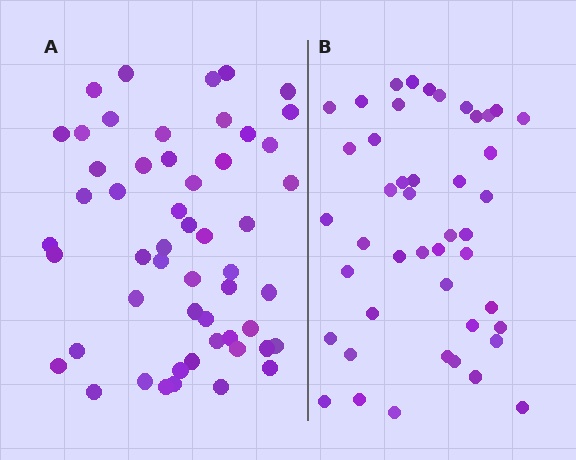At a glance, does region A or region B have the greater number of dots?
Region A (the left region) has more dots.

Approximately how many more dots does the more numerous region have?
Region A has roughly 8 or so more dots than region B.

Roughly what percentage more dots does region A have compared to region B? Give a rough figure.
About 20% more.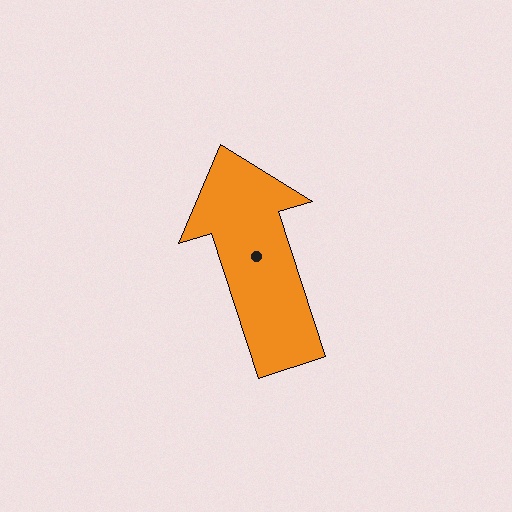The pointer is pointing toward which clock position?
Roughly 11 o'clock.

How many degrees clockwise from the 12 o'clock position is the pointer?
Approximately 342 degrees.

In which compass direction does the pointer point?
North.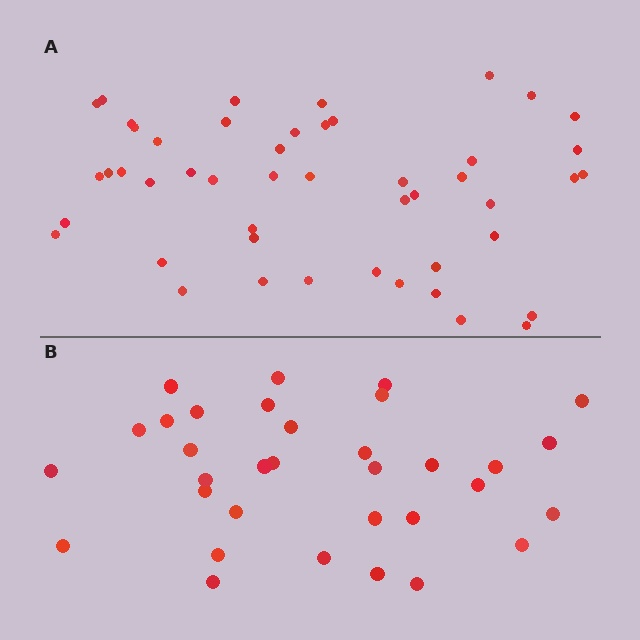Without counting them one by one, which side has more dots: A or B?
Region A (the top region) has more dots.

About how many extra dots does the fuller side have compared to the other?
Region A has approximately 15 more dots than region B.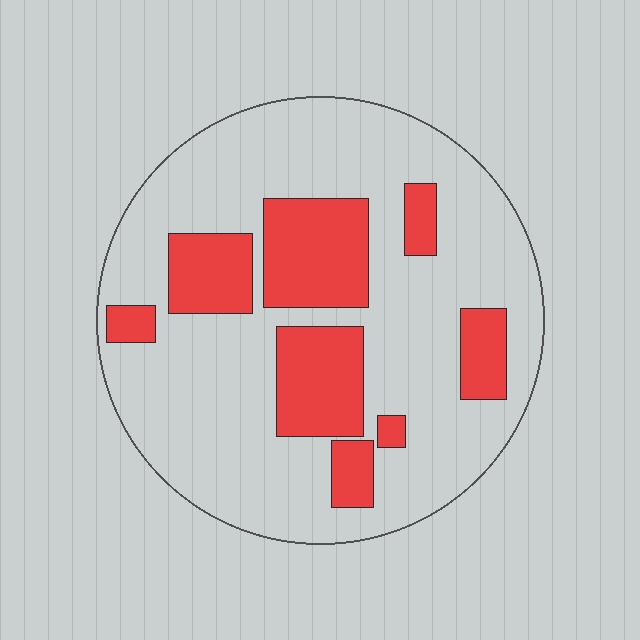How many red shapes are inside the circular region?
8.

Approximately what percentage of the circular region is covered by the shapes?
Approximately 25%.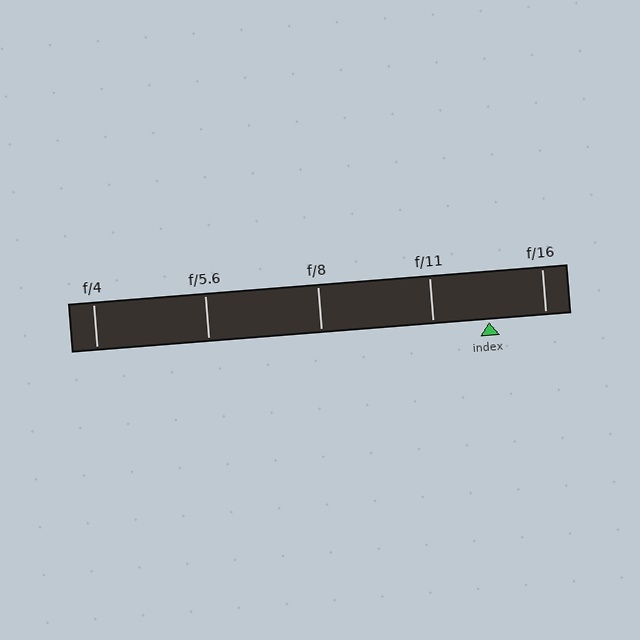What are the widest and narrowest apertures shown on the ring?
The widest aperture shown is f/4 and the narrowest is f/16.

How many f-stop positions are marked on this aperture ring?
There are 5 f-stop positions marked.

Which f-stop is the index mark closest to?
The index mark is closest to f/11.